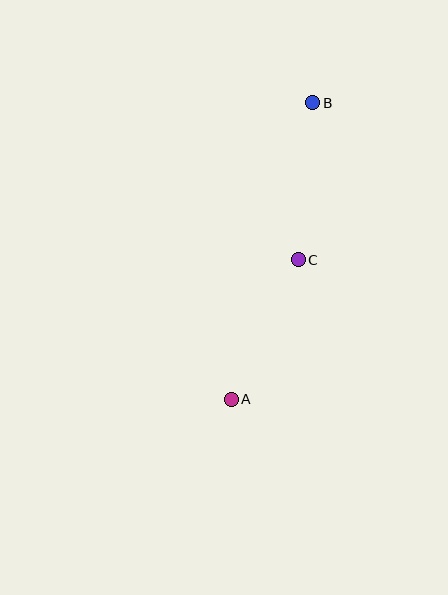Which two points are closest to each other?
Points A and C are closest to each other.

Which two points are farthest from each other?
Points A and B are farthest from each other.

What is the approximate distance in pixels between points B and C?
The distance between B and C is approximately 158 pixels.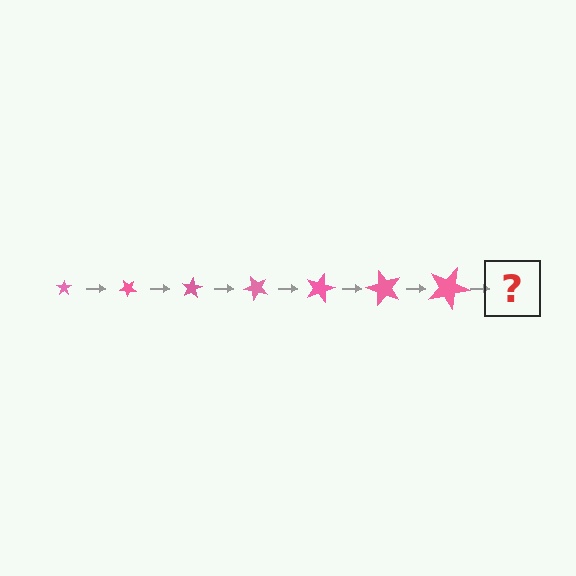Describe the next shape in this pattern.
It should be a star, larger than the previous one and rotated 280 degrees from the start.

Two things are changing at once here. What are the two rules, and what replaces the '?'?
The two rules are that the star grows larger each step and it rotates 40 degrees each step. The '?' should be a star, larger than the previous one and rotated 280 degrees from the start.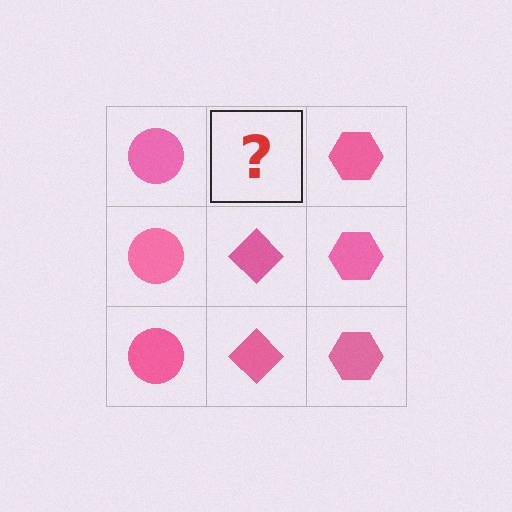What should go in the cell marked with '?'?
The missing cell should contain a pink diamond.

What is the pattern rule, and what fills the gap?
The rule is that each column has a consistent shape. The gap should be filled with a pink diamond.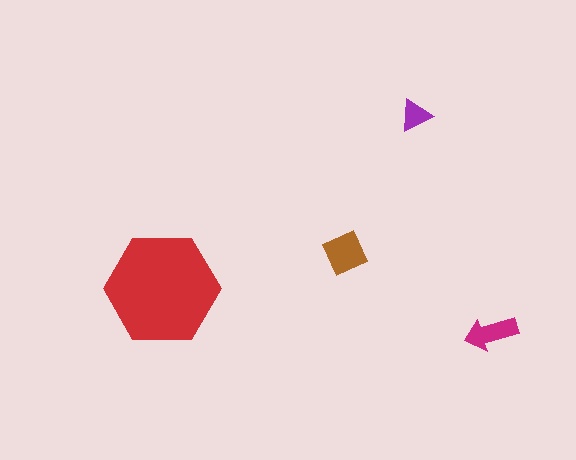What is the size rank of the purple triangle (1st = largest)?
4th.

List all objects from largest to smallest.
The red hexagon, the brown diamond, the magenta arrow, the purple triangle.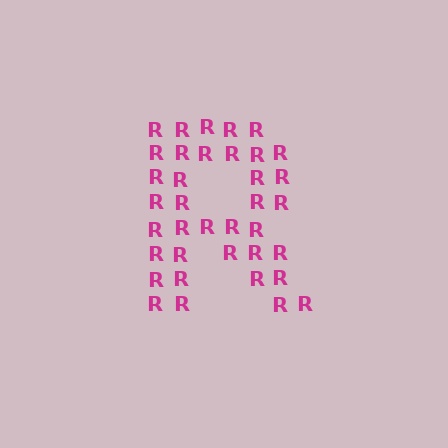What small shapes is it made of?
It is made of small letter R's.